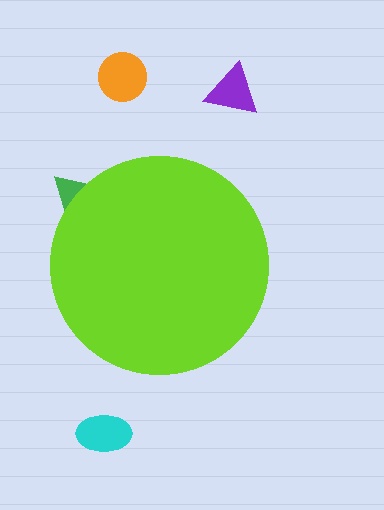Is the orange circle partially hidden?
No, the orange circle is fully visible.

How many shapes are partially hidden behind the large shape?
1 shape is partially hidden.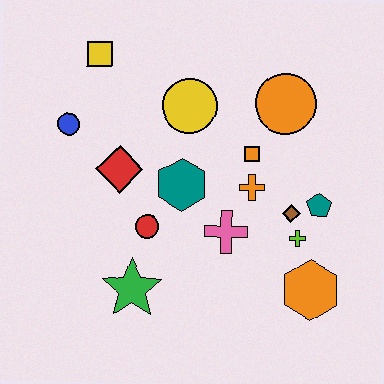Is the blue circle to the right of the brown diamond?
No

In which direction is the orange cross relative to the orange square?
The orange cross is below the orange square.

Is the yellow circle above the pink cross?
Yes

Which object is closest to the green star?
The red circle is closest to the green star.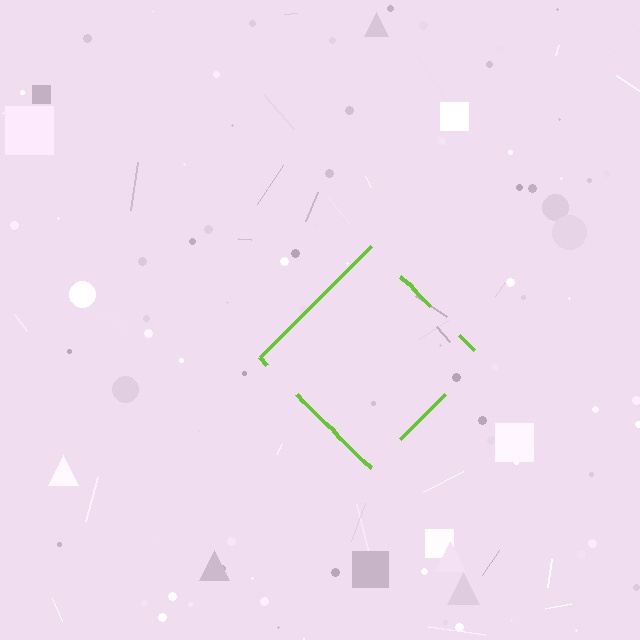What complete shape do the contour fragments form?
The contour fragments form a diamond.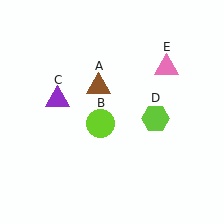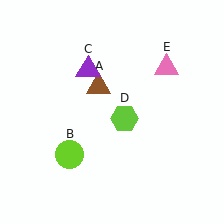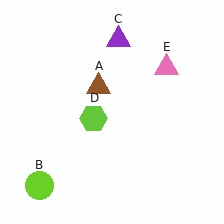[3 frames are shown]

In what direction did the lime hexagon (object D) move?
The lime hexagon (object D) moved left.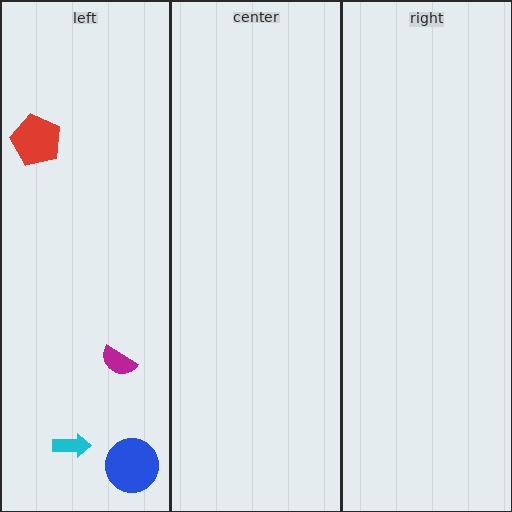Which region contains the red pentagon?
The left region.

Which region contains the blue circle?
The left region.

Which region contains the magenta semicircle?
The left region.